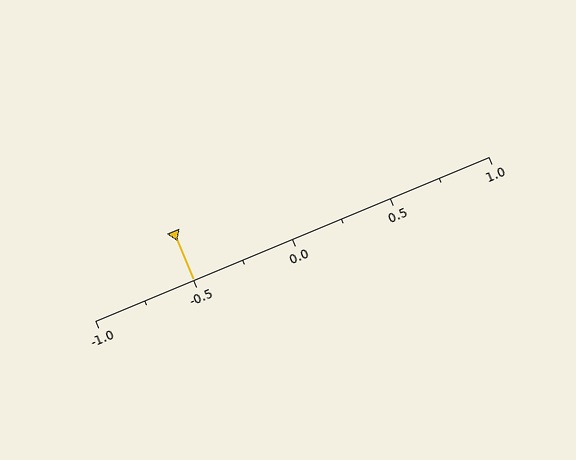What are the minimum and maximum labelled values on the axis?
The axis runs from -1.0 to 1.0.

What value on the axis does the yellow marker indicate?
The marker indicates approximately -0.5.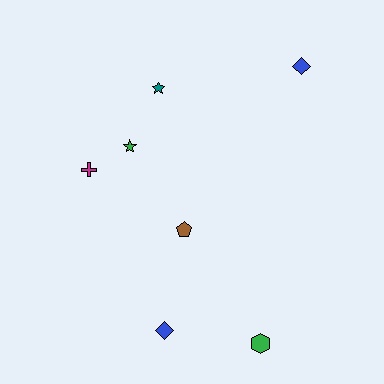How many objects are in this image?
There are 7 objects.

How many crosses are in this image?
There is 1 cross.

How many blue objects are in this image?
There are 2 blue objects.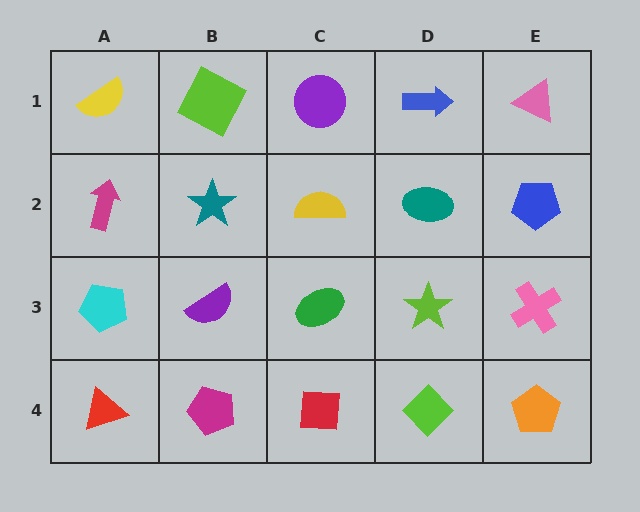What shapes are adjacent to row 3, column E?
A blue pentagon (row 2, column E), an orange pentagon (row 4, column E), a lime star (row 3, column D).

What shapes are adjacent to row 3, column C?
A yellow semicircle (row 2, column C), a red square (row 4, column C), a purple semicircle (row 3, column B), a lime star (row 3, column D).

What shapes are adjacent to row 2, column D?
A blue arrow (row 1, column D), a lime star (row 3, column D), a yellow semicircle (row 2, column C), a blue pentagon (row 2, column E).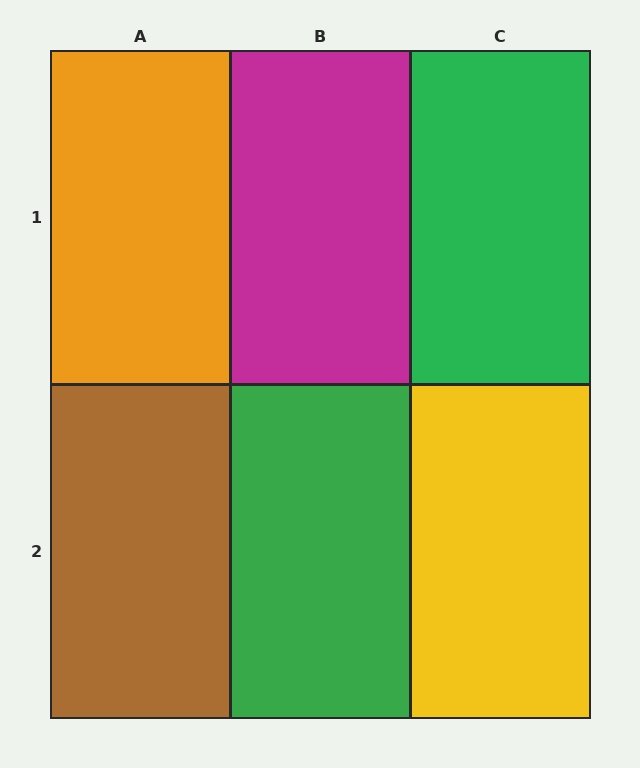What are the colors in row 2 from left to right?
Brown, green, yellow.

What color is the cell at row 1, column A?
Orange.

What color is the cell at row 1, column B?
Magenta.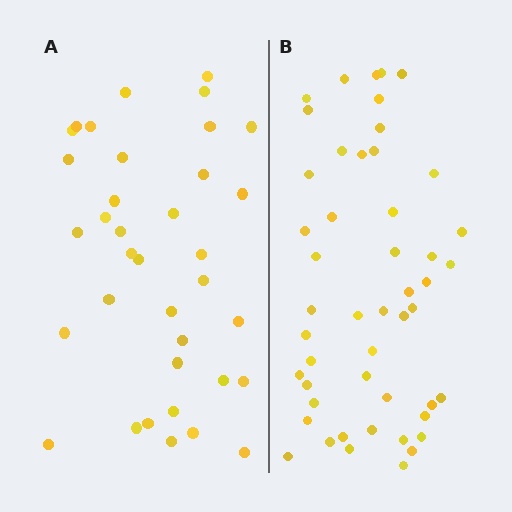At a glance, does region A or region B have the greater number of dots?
Region B (the right region) has more dots.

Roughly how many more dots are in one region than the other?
Region B has approximately 15 more dots than region A.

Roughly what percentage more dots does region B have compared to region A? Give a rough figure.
About 35% more.